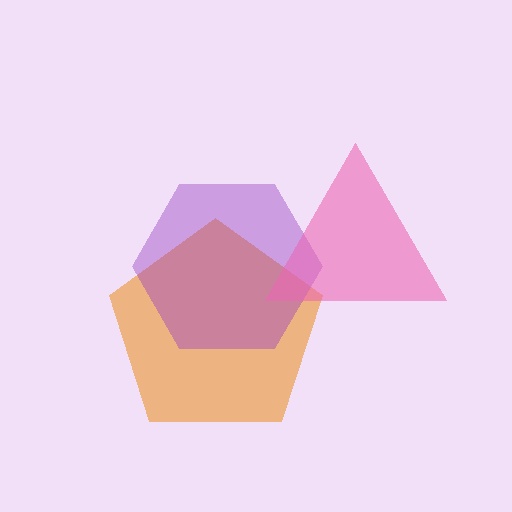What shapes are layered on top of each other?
The layered shapes are: an orange pentagon, a purple hexagon, a pink triangle.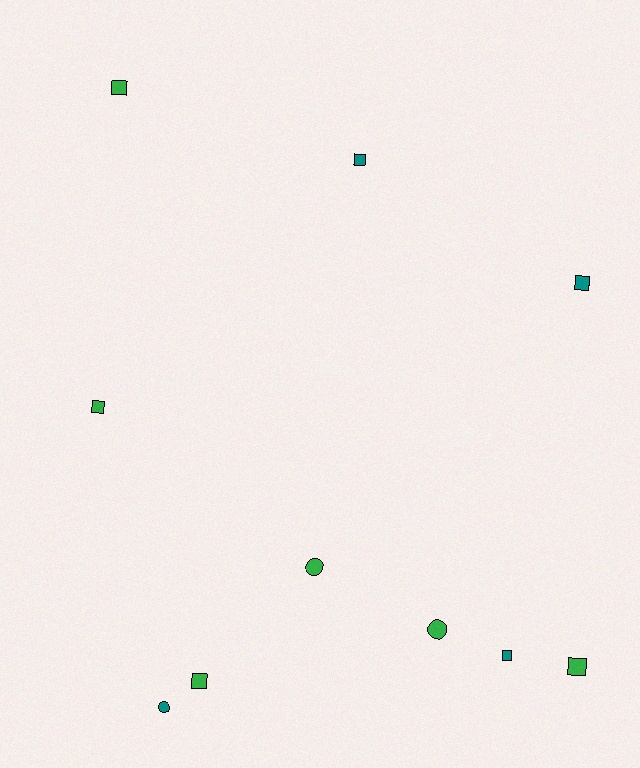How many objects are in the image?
There are 10 objects.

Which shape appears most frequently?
Square, with 7 objects.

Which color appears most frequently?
Green, with 6 objects.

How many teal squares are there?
There are 3 teal squares.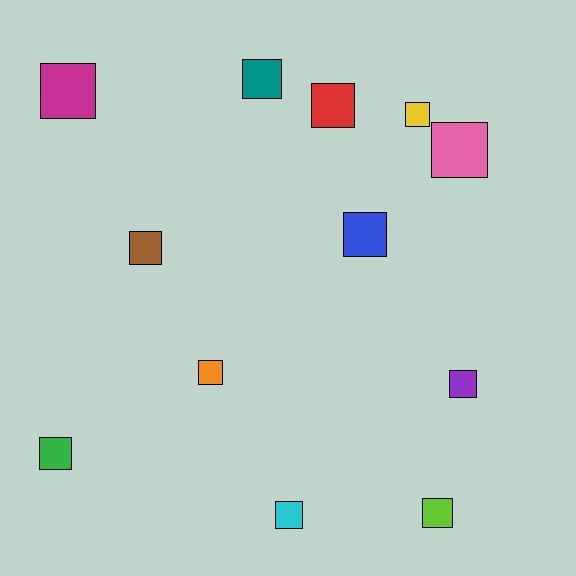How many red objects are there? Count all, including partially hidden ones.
There is 1 red object.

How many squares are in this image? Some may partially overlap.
There are 12 squares.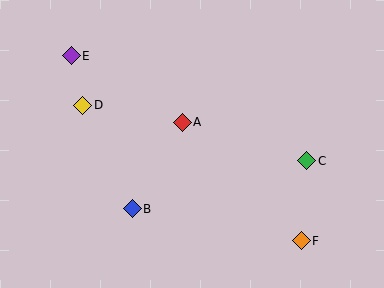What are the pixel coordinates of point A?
Point A is at (182, 122).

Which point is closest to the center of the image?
Point A at (182, 122) is closest to the center.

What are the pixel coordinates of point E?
Point E is at (71, 56).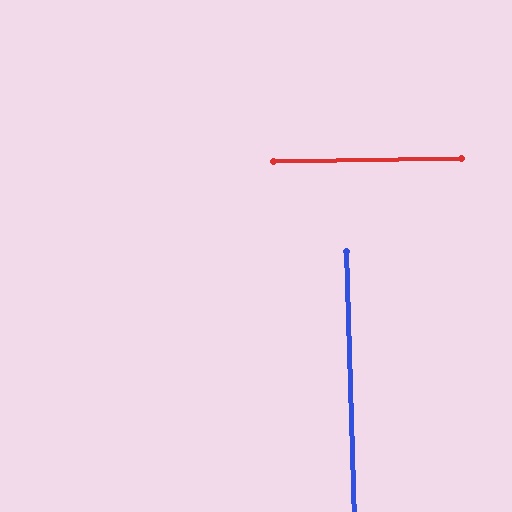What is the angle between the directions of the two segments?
Approximately 89 degrees.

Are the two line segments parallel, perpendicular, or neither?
Perpendicular — they meet at approximately 89°.